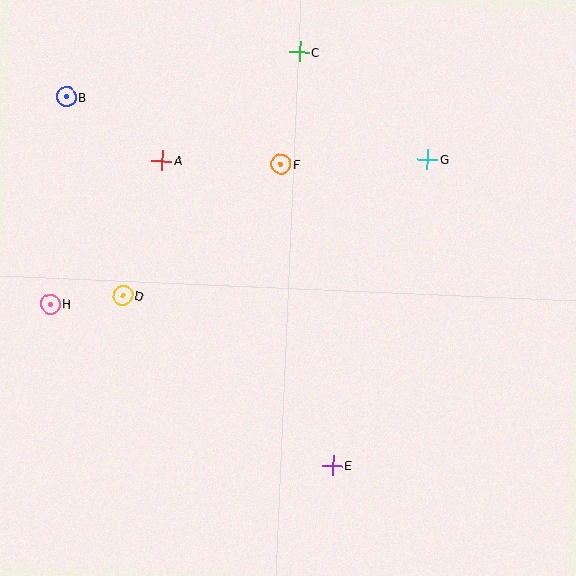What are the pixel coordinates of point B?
Point B is at (66, 97).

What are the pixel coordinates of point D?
Point D is at (123, 296).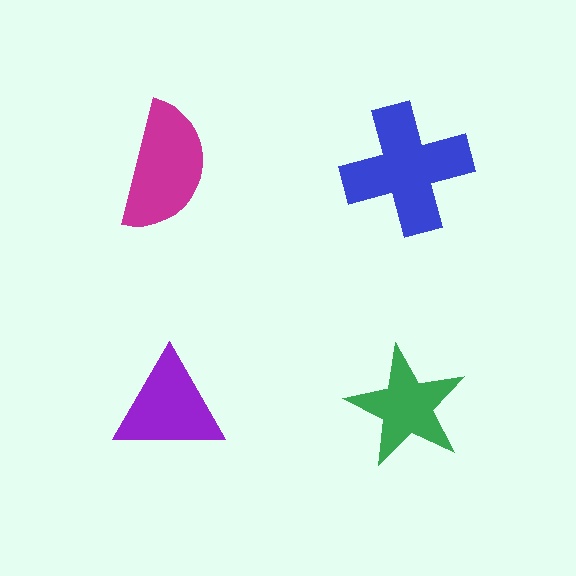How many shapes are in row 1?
2 shapes.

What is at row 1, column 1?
A magenta semicircle.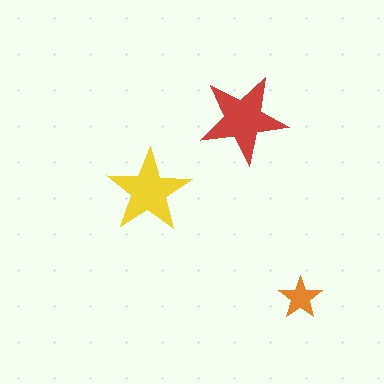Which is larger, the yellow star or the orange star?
The yellow one.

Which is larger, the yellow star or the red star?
The red one.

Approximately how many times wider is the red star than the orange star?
About 2 times wider.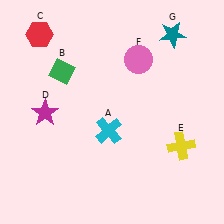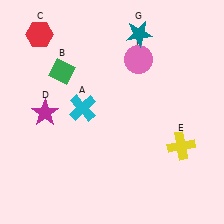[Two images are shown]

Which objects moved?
The objects that moved are: the cyan cross (A), the teal star (G).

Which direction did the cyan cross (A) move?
The cyan cross (A) moved left.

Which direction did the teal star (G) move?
The teal star (G) moved left.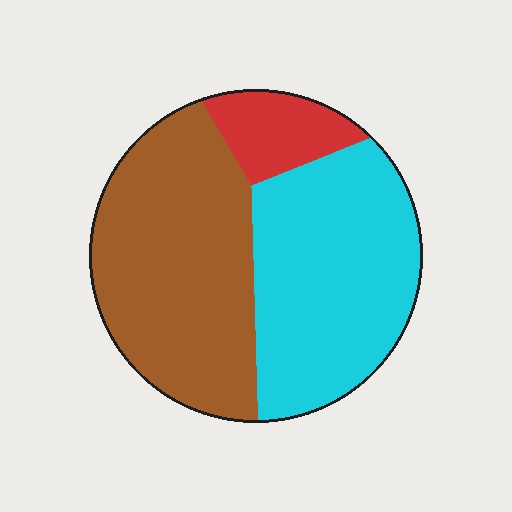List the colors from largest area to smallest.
From largest to smallest: brown, cyan, red.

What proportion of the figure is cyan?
Cyan takes up about two fifths (2/5) of the figure.